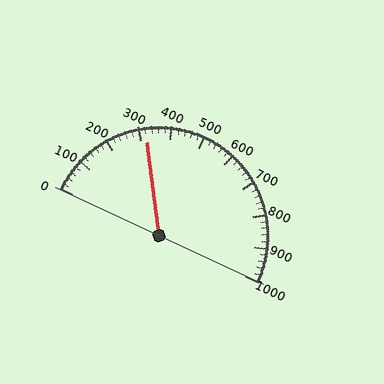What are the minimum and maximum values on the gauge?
The gauge ranges from 0 to 1000.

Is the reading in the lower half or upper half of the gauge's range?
The reading is in the lower half of the range (0 to 1000).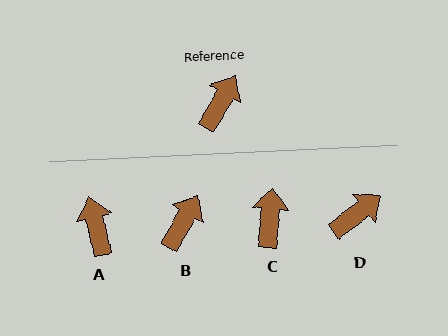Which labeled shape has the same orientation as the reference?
B.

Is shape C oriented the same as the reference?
No, it is off by about 24 degrees.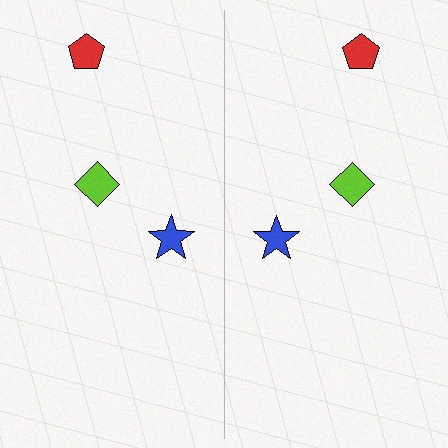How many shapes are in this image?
There are 6 shapes in this image.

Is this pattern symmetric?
Yes, this pattern has bilateral (reflection) symmetry.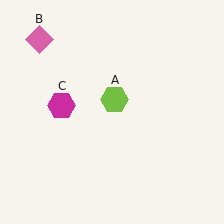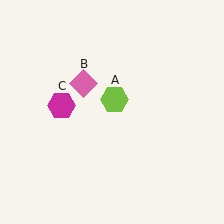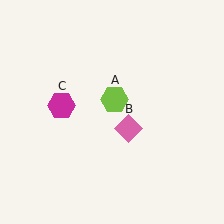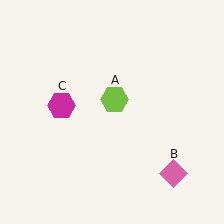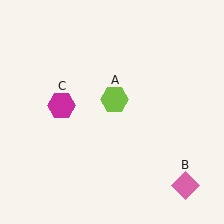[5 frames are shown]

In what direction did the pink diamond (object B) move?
The pink diamond (object B) moved down and to the right.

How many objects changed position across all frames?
1 object changed position: pink diamond (object B).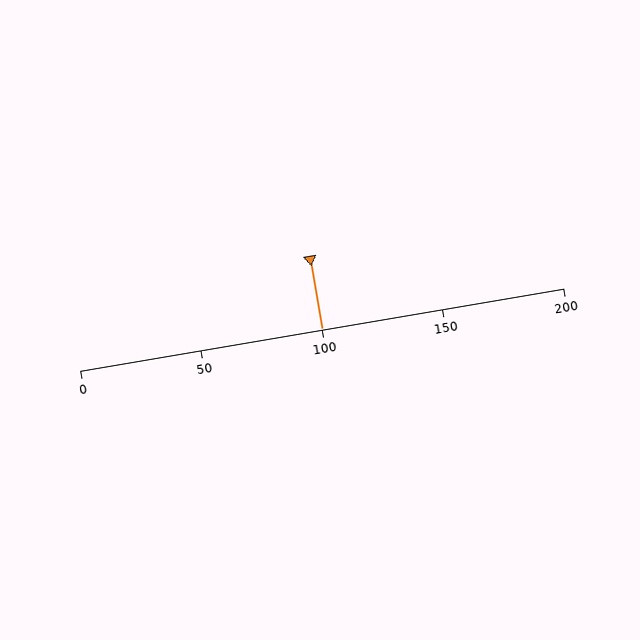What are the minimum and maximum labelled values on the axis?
The axis runs from 0 to 200.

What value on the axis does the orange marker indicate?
The marker indicates approximately 100.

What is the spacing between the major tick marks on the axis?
The major ticks are spaced 50 apart.